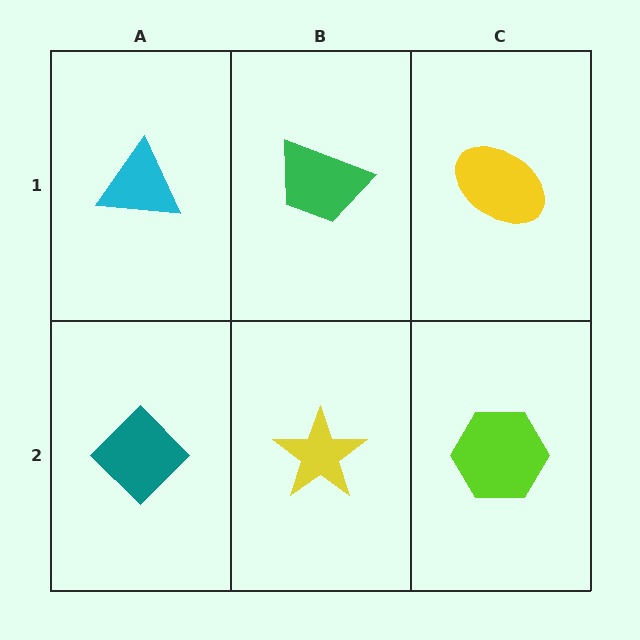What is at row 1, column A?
A cyan triangle.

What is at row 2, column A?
A teal diamond.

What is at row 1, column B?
A green trapezoid.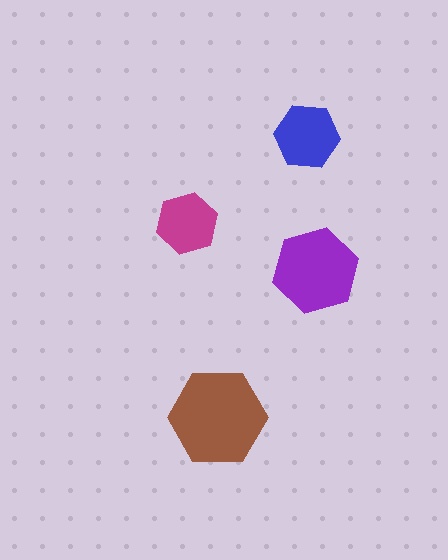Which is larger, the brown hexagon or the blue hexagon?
The brown one.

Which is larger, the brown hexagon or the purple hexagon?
The brown one.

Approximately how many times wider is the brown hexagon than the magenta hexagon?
About 1.5 times wider.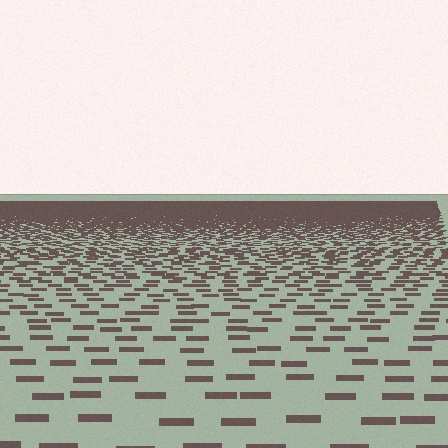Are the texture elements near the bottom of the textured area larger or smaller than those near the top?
Larger. Near the bottom, elements are closer to the viewer and appear at a bigger on-screen size.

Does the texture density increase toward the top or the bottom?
Density increases toward the top.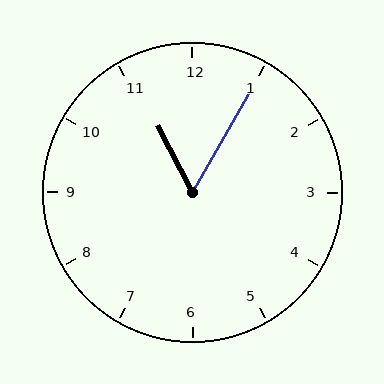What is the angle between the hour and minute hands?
Approximately 58 degrees.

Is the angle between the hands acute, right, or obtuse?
It is acute.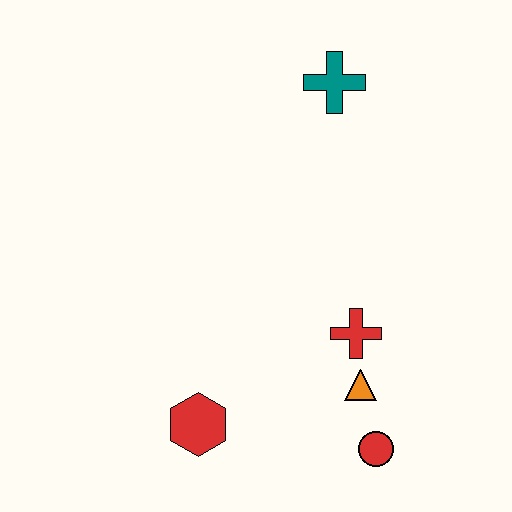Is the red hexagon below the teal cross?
Yes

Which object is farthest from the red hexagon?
The teal cross is farthest from the red hexagon.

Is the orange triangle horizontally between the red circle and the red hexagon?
Yes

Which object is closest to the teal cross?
The red cross is closest to the teal cross.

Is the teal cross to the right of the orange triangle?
No